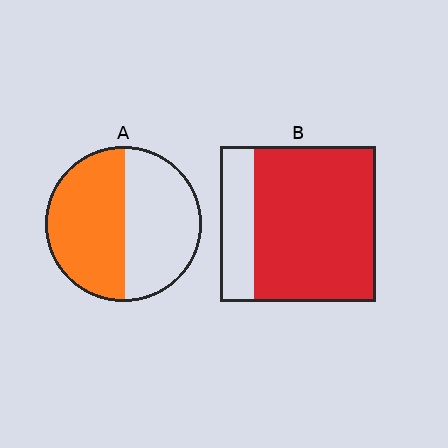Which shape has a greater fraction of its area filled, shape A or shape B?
Shape B.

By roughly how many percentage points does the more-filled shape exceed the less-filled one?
By roughly 25 percentage points (B over A).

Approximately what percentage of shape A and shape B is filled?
A is approximately 50% and B is approximately 80%.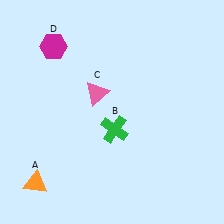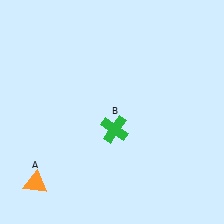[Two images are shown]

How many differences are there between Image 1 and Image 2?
There are 2 differences between the two images.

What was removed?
The pink triangle (C), the magenta hexagon (D) were removed in Image 2.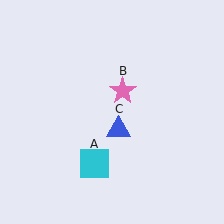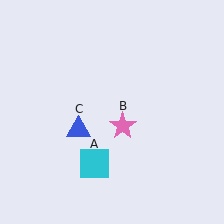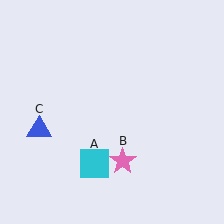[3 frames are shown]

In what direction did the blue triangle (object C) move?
The blue triangle (object C) moved left.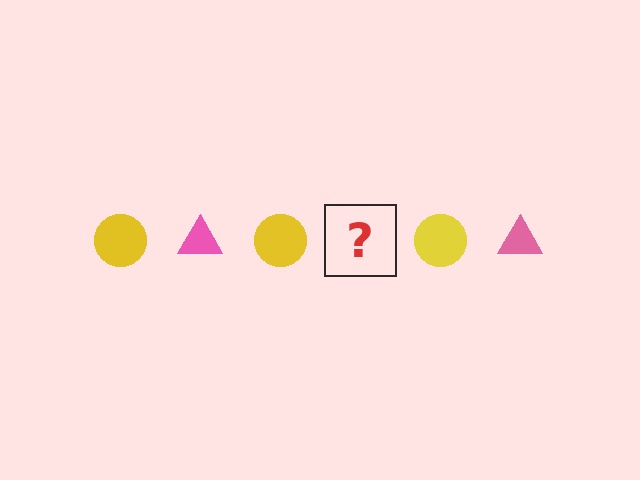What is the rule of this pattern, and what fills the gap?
The rule is that the pattern alternates between yellow circle and pink triangle. The gap should be filled with a pink triangle.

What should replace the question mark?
The question mark should be replaced with a pink triangle.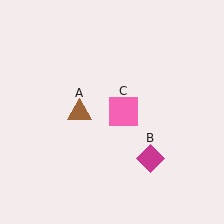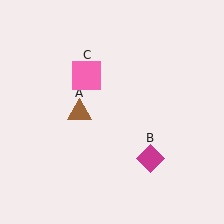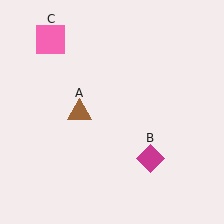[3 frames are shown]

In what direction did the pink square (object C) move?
The pink square (object C) moved up and to the left.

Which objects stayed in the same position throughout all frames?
Brown triangle (object A) and magenta diamond (object B) remained stationary.